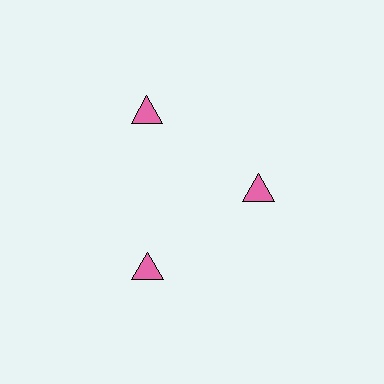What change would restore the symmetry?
The symmetry would be restored by moving it outward, back onto the ring so that all 3 triangles sit at equal angles and equal distance from the center.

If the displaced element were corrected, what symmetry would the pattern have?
It would have 3-fold rotational symmetry — the pattern would map onto itself every 120 degrees.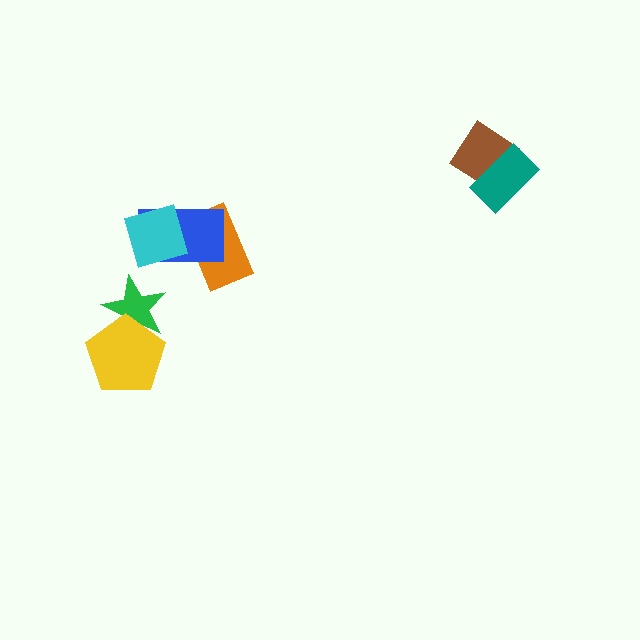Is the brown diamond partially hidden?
Yes, it is partially covered by another shape.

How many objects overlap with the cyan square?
1 object overlaps with the cyan square.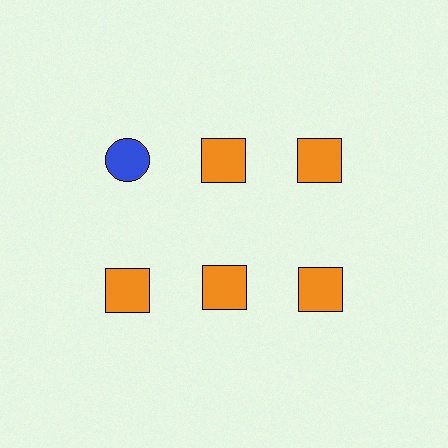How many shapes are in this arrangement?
There are 6 shapes arranged in a grid pattern.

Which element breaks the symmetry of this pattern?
The blue circle in the top row, leftmost column breaks the symmetry. All other shapes are orange squares.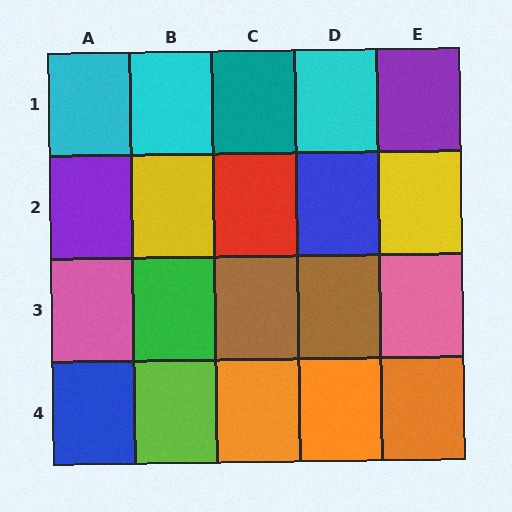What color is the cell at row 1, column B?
Cyan.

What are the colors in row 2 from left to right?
Purple, yellow, red, blue, yellow.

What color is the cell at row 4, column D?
Orange.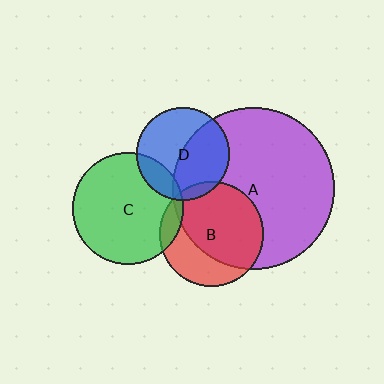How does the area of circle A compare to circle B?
Approximately 2.4 times.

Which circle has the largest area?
Circle A (purple).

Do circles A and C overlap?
Yes.